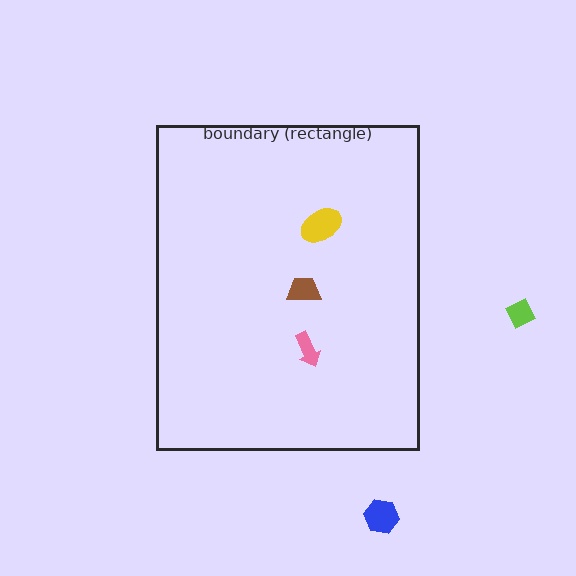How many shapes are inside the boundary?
3 inside, 2 outside.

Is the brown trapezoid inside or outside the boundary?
Inside.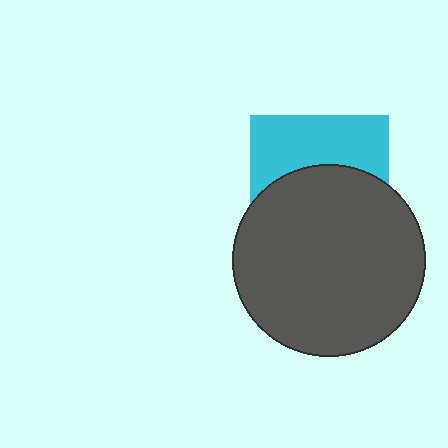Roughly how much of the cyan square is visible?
A small part of it is visible (roughly 42%).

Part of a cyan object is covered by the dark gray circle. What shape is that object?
It is a square.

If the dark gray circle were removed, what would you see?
You would see the complete cyan square.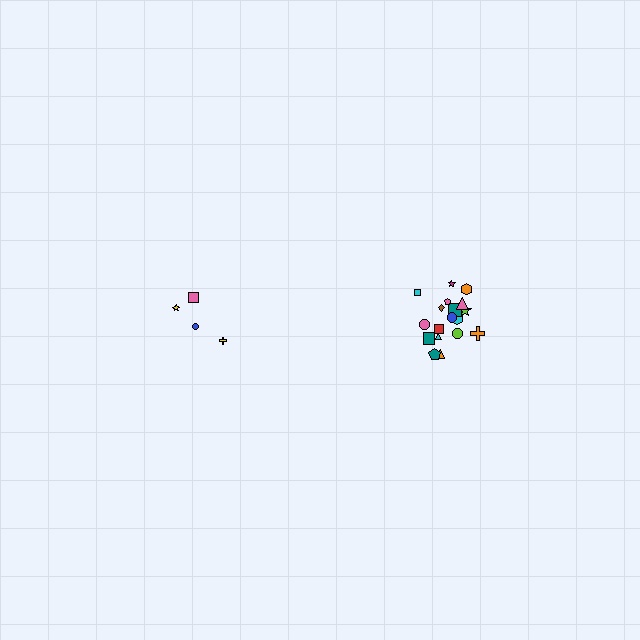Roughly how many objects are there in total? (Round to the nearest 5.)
Roughly 20 objects in total.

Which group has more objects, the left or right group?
The right group.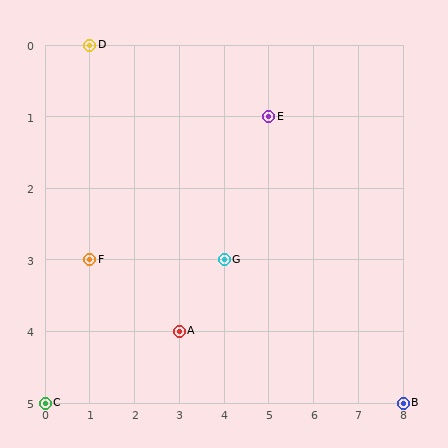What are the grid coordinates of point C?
Point C is at grid coordinates (0, 5).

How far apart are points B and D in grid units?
Points B and D are 7 columns and 5 rows apart (about 8.6 grid units diagonally).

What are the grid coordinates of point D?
Point D is at grid coordinates (1, 0).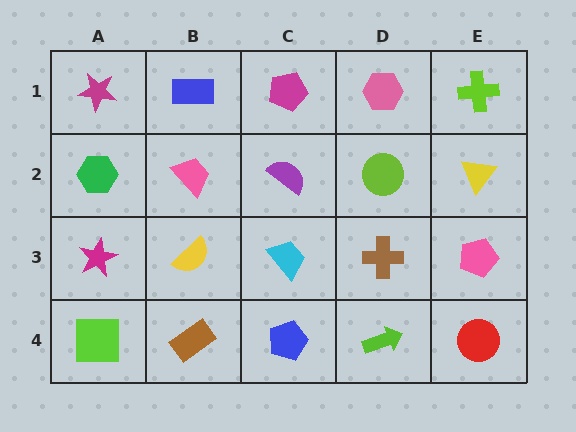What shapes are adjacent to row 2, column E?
A lime cross (row 1, column E), a pink pentagon (row 3, column E), a lime circle (row 2, column D).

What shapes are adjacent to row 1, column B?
A pink trapezoid (row 2, column B), a magenta star (row 1, column A), a magenta pentagon (row 1, column C).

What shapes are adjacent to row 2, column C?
A magenta pentagon (row 1, column C), a cyan trapezoid (row 3, column C), a pink trapezoid (row 2, column B), a lime circle (row 2, column D).